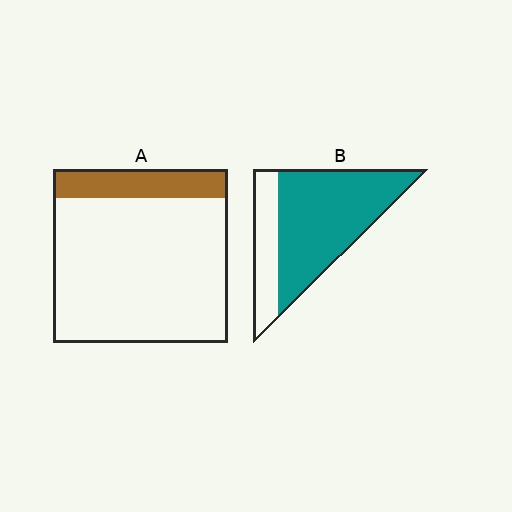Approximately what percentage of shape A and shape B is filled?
A is approximately 15% and B is approximately 75%.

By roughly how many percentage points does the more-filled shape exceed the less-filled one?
By roughly 55 percentage points (B over A).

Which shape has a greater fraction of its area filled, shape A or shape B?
Shape B.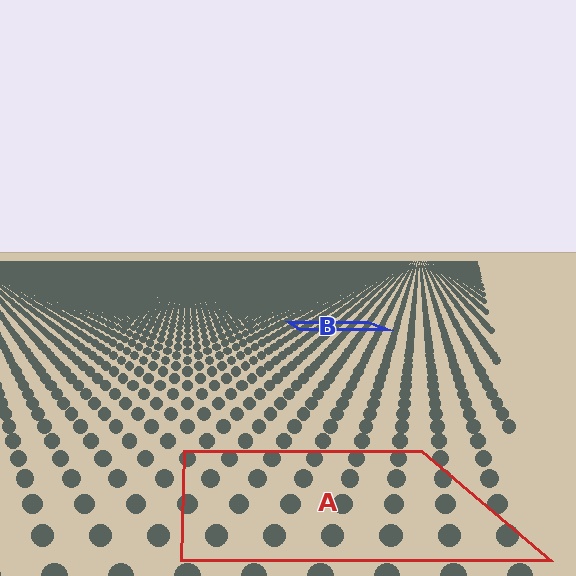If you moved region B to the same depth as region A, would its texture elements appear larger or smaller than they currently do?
They would appear larger. At a closer depth, the same texture elements are projected at a bigger on-screen size.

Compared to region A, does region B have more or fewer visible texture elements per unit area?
Region B has more texture elements per unit area — they are packed more densely because it is farther away.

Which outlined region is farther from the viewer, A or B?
Region B is farther from the viewer — the texture elements inside it appear smaller and more densely packed.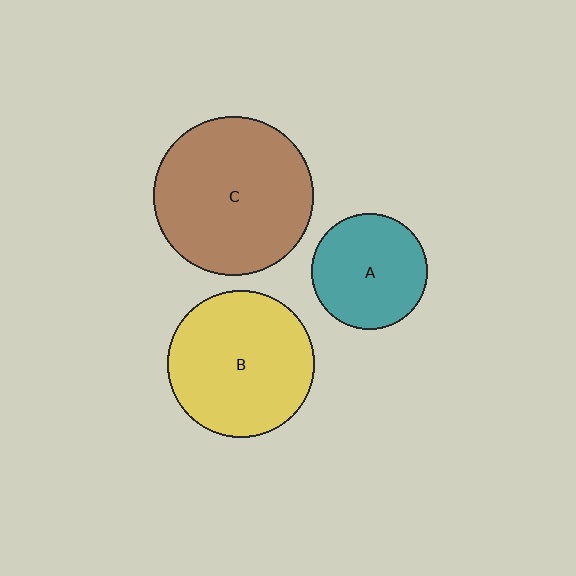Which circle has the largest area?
Circle C (brown).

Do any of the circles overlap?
No, none of the circles overlap.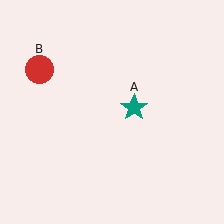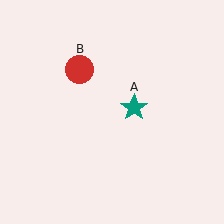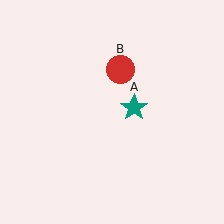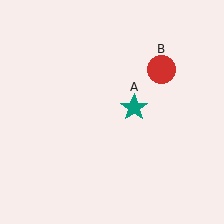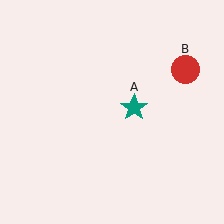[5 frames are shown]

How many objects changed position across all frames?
1 object changed position: red circle (object B).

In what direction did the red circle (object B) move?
The red circle (object B) moved right.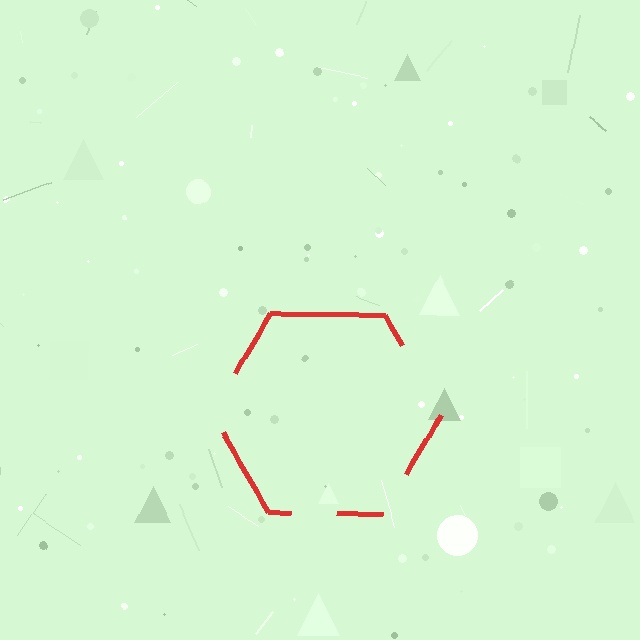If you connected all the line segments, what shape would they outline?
They would outline a hexagon.